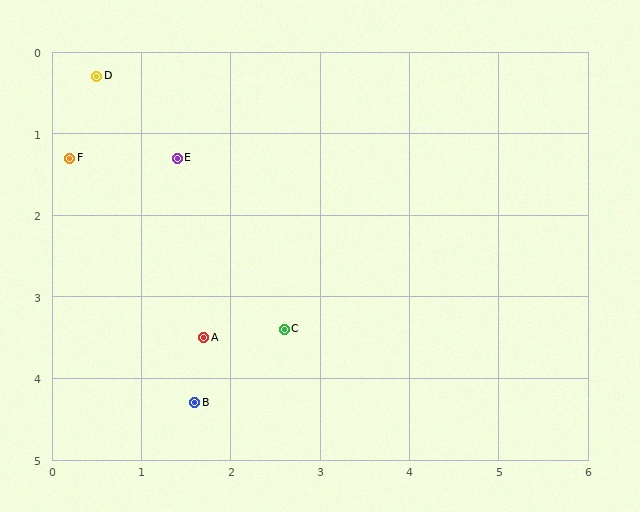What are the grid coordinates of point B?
Point B is at approximately (1.6, 4.3).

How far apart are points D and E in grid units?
Points D and E are about 1.3 grid units apart.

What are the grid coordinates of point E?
Point E is at approximately (1.4, 1.3).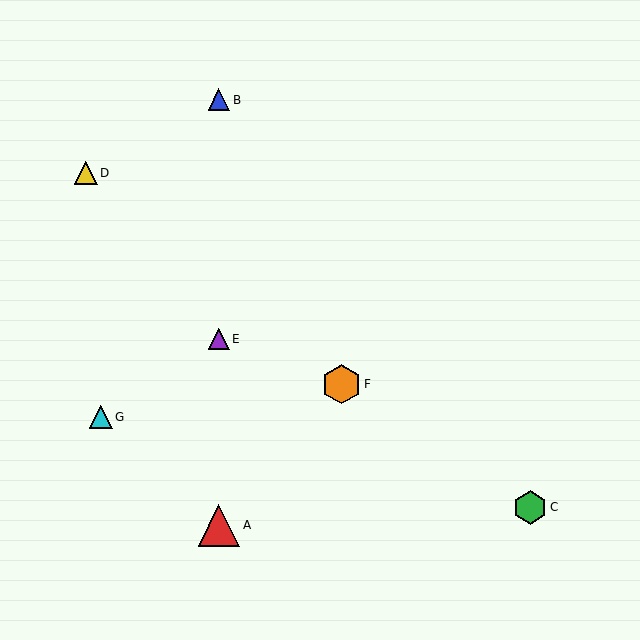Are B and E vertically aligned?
Yes, both are at x≈219.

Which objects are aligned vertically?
Objects A, B, E are aligned vertically.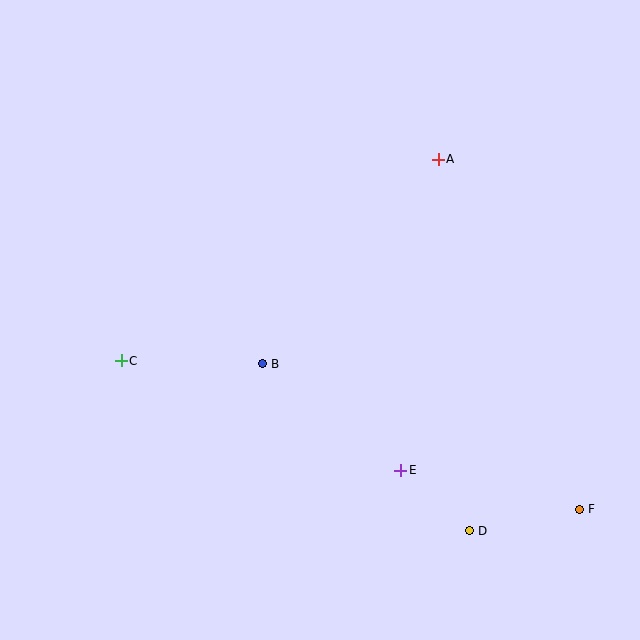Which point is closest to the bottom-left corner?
Point C is closest to the bottom-left corner.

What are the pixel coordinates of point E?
Point E is at (401, 470).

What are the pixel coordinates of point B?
Point B is at (263, 364).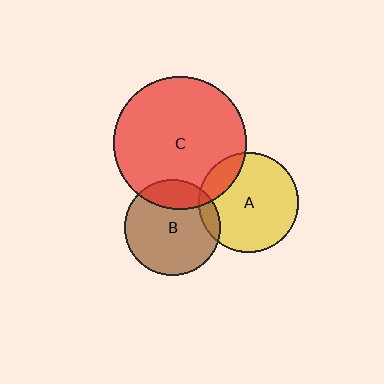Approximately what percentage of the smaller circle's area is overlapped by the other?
Approximately 15%.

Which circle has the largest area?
Circle C (red).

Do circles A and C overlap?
Yes.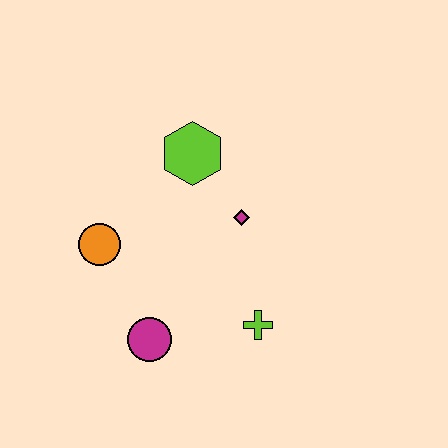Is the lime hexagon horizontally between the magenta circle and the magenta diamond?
Yes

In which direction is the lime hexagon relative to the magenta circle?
The lime hexagon is above the magenta circle.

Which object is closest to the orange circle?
The magenta circle is closest to the orange circle.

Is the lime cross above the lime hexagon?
No